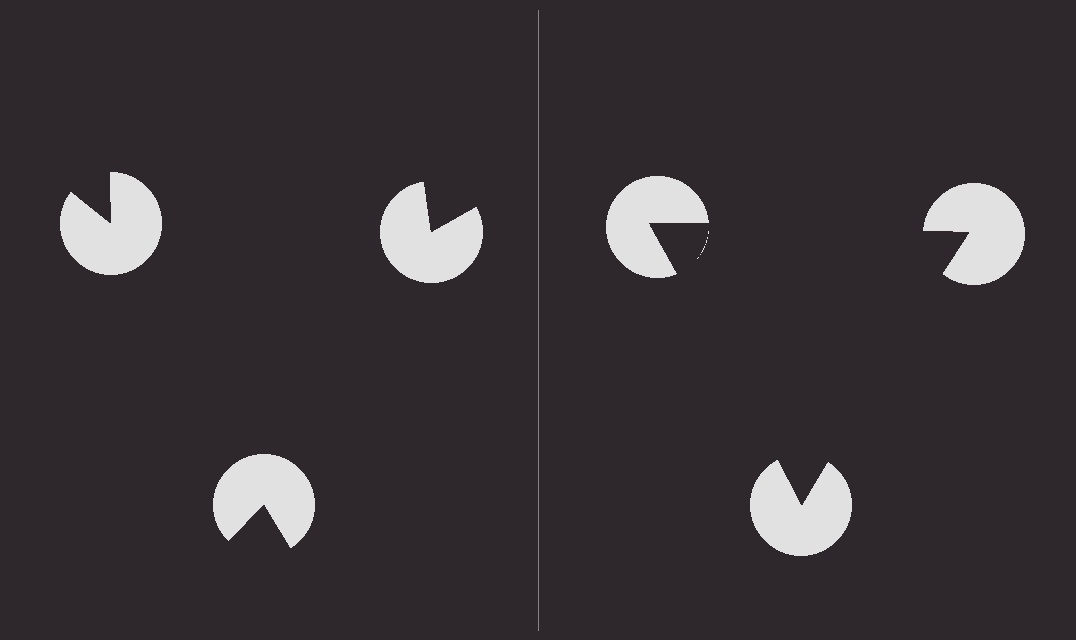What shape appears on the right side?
An illusory triangle.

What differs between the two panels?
The pac-man discs are positioned identically on both sides; only the wedge orientations differ. On the right they align to a triangle; on the left they are misaligned.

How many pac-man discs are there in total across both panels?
6 — 3 on each side.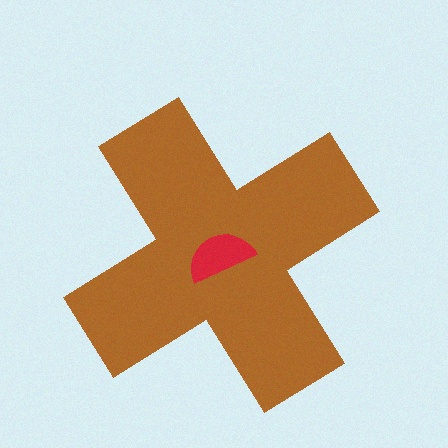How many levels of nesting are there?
2.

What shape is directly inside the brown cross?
The red semicircle.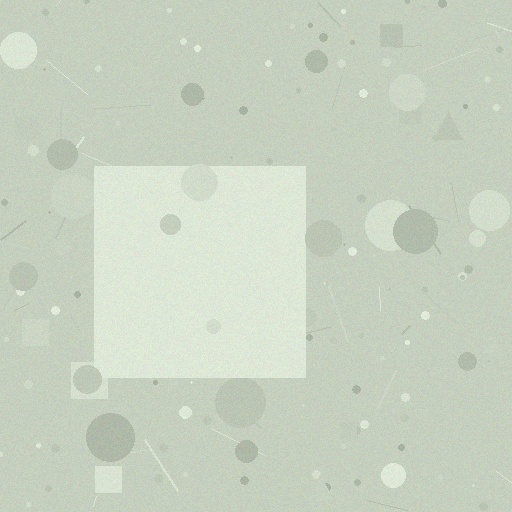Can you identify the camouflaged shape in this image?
The camouflaged shape is a square.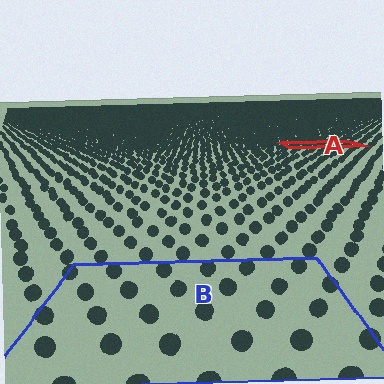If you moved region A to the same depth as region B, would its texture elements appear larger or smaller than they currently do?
They would appear larger. At a closer depth, the same texture elements are projected at a bigger on-screen size.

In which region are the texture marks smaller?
The texture marks are smaller in region A, because it is farther away.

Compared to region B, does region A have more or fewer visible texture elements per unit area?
Region A has more texture elements per unit area — they are packed more densely because it is farther away.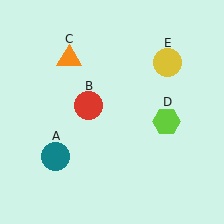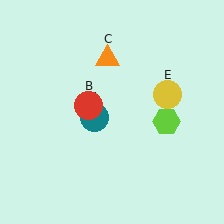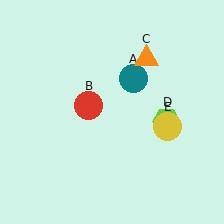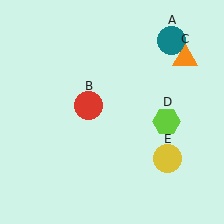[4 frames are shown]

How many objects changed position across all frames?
3 objects changed position: teal circle (object A), orange triangle (object C), yellow circle (object E).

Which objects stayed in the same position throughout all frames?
Red circle (object B) and lime hexagon (object D) remained stationary.